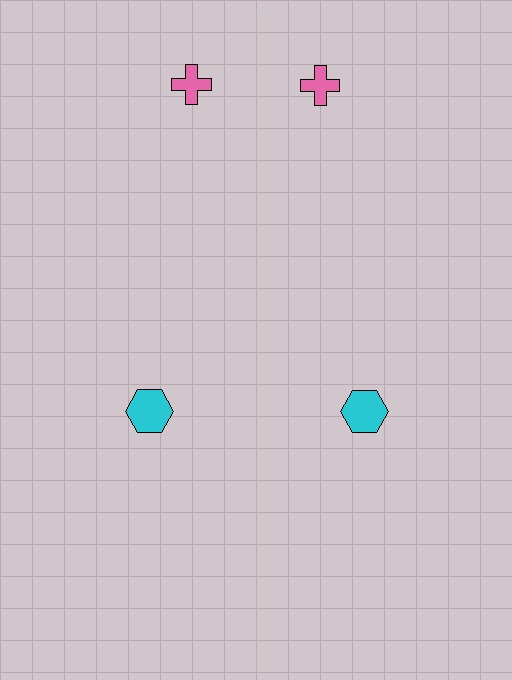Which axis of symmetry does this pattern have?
The pattern has a vertical axis of symmetry running through the center of the image.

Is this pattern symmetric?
Yes, this pattern has bilateral (reflection) symmetry.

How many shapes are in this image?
There are 4 shapes in this image.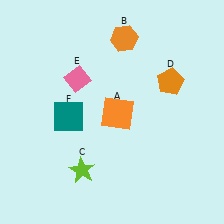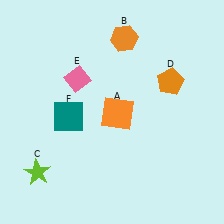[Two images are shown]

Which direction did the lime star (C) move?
The lime star (C) moved left.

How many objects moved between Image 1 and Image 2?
1 object moved between the two images.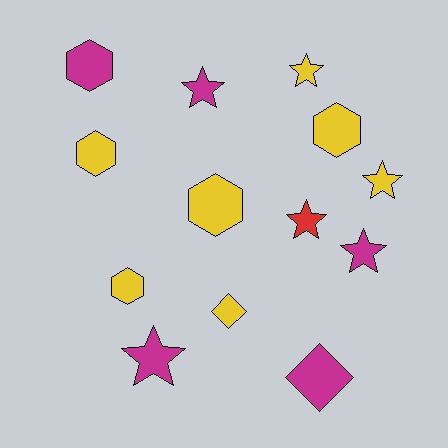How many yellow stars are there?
There are 2 yellow stars.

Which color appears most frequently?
Yellow, with 7 objects.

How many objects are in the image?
There are 13 objects.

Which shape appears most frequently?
Star, with 6 objects.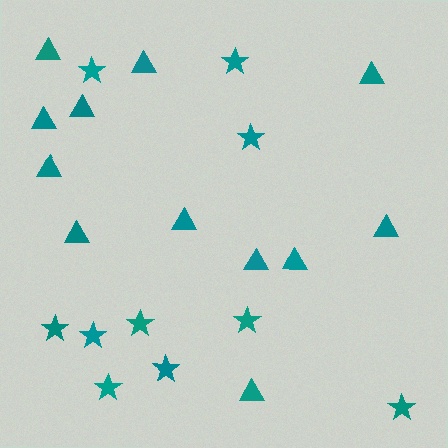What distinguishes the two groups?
There are 2 groups: one group of stars (10) and one group of triangles (12).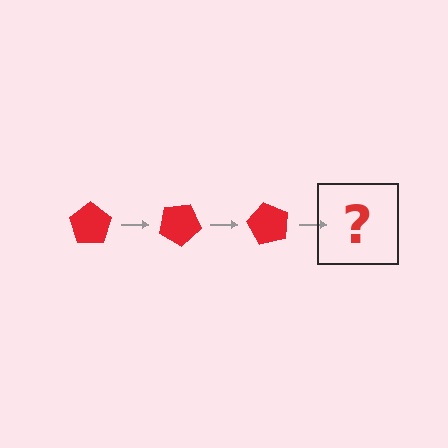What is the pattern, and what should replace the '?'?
The pattern is that the pentagon rotates 30 degrees each step. The '?' should be a red pentagon rotated 90 degrees.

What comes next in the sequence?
The next element should be a red pentagon rotated 90 degrees.